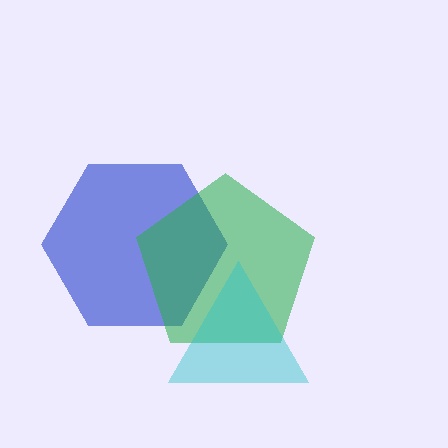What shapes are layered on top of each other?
The layered shapes are: a blue hexagon, a green pentagon, a cyan triangle.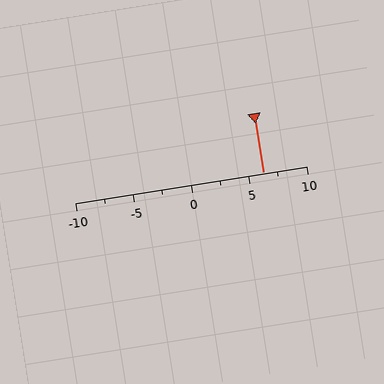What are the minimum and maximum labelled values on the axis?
The axis runs from -10 to 10.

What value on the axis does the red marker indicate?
The marker indicates approximately 6.2.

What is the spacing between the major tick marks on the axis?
The major ticks are spaced 5 apart.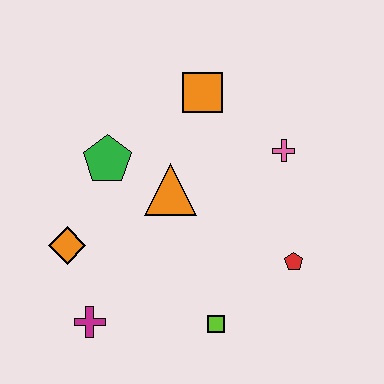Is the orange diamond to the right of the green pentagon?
No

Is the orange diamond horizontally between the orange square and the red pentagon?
No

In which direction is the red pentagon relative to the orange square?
The red pentagon is below the orange square.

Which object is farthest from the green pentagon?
The red pentagon is farthest from the green pentagon.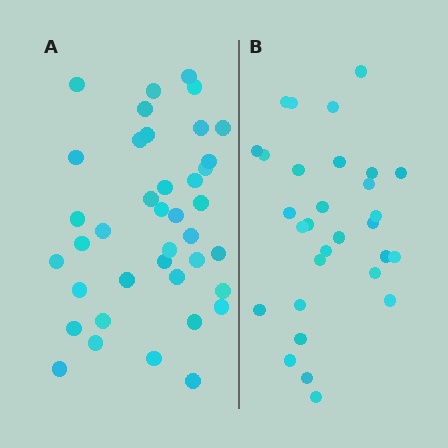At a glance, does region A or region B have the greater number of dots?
Region A (the left region) has more dots.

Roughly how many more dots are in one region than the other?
Region A has roughly 8 or so more dots than region B.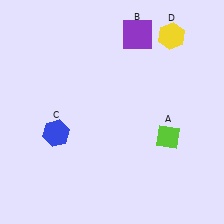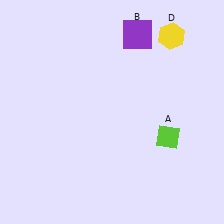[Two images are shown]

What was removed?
The blue hexagon (C) was removed in Image 2.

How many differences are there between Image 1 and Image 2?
There is 1 difference between the two images.